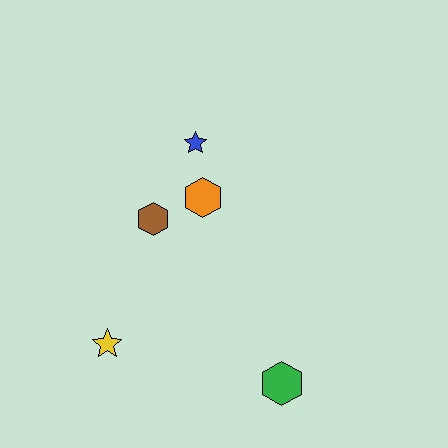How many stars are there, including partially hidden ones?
There are 2 stars.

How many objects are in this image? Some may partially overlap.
There are 5 objects.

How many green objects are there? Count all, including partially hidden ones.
There is 1 green object.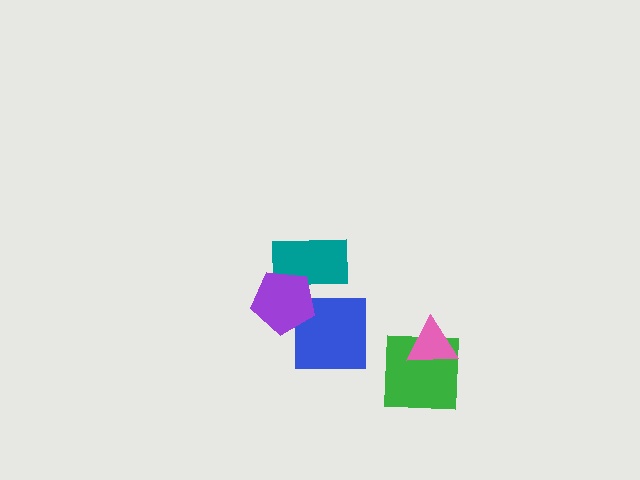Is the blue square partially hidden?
Yes, it is partially covered by another shape.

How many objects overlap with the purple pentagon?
2 objects overlap with the purple pentagon.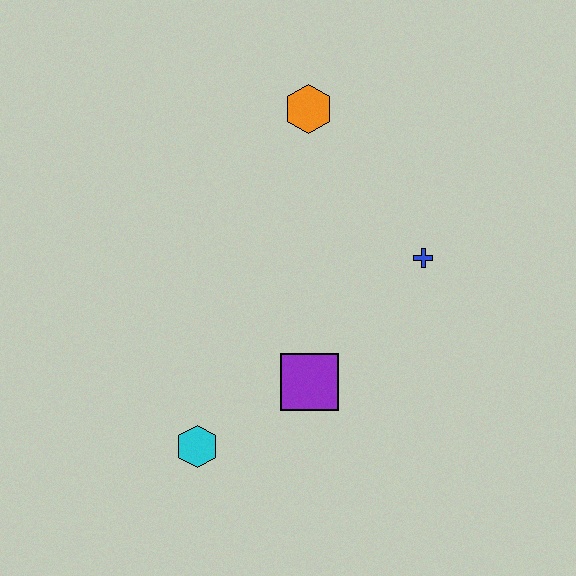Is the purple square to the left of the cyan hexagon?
No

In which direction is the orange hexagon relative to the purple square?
The orange hexagon is above the purple square.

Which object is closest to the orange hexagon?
The blue cross is closest to the orange hexagon.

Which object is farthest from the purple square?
The orange hexagon is farthest from the purple square.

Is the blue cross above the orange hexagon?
No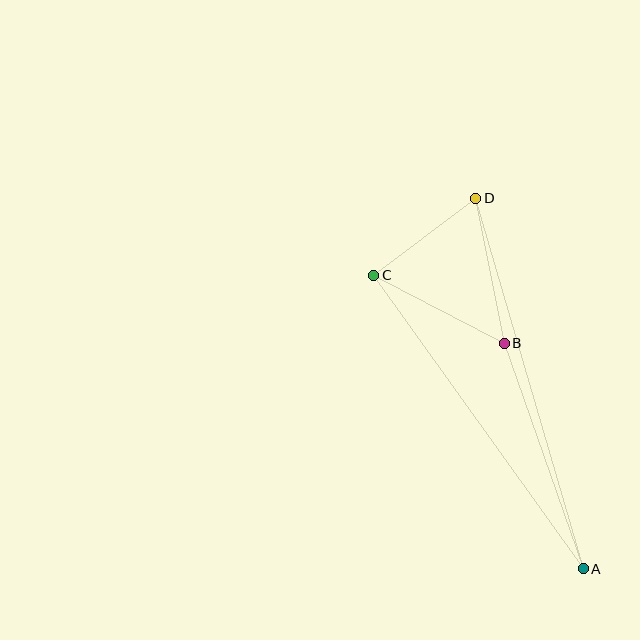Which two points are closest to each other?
Points C and D are closest to each other.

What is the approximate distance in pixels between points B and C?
The distance between B and C is approximately 147 pixels.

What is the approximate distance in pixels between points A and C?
The distance between A and C is approximately 360 pixels.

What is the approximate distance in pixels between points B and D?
The distance between B and D is approximately 148 pixels.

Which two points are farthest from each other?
Points A and D are farthest from each other.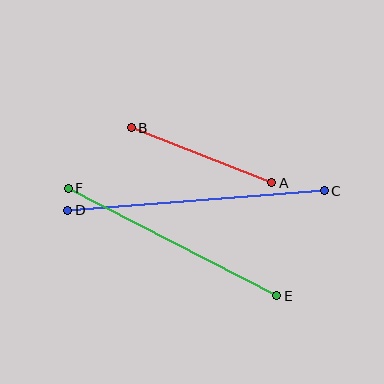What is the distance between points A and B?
The distance is approximately 151 pixels.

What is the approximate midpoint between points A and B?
The midpoint is at approximately (201, 155) pixels.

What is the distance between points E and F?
The distance is approximately 234 pixels.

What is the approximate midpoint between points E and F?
The midpoint is at approximately (172, 242) pixels.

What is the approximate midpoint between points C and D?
The midpoint is at approximately (196, 200) pixels.